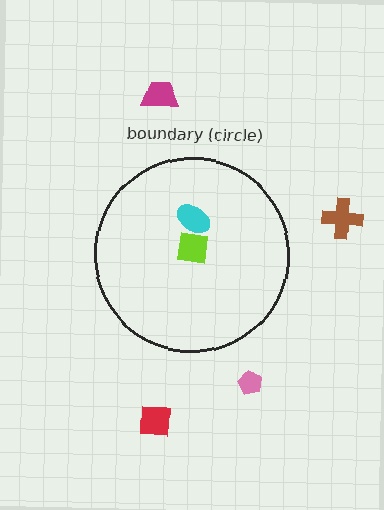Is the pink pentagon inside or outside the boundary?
Outside.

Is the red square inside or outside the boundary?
Outside.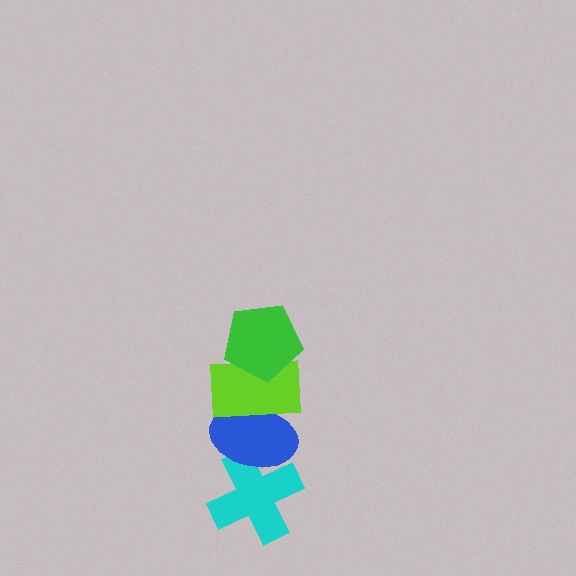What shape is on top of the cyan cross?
The blue ellipse is on top of the cyan cross.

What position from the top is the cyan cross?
The cyan cross is 4th from the top.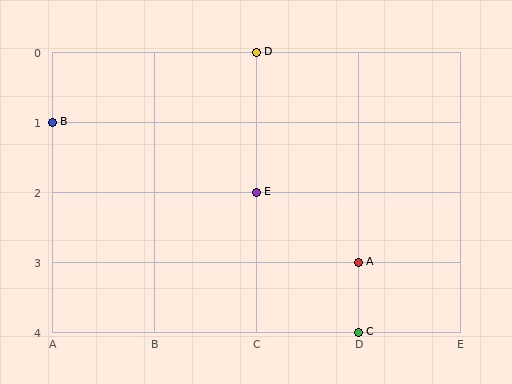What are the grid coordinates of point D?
Point D is at grid coordinates (C, 0).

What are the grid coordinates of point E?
Point E is at grid coordinates (C, 2).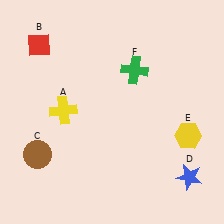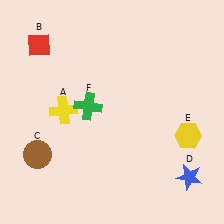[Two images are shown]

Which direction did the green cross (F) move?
The green cross (F) moved left.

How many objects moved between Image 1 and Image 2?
1 object moved between the two images.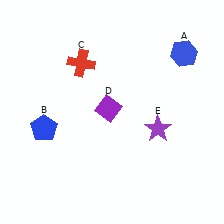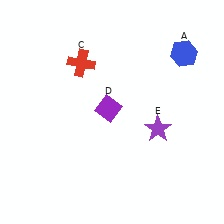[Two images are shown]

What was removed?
The blue pentagon (B) was removed in Image 2.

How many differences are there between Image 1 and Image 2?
There is 1 difference between the two images.